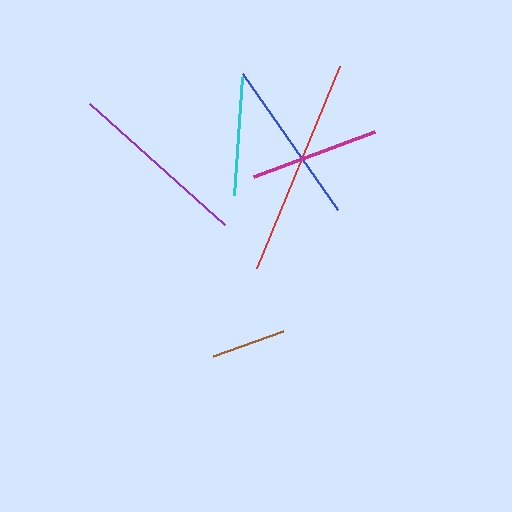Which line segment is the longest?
The red line is the longest at approximately 217 pixels.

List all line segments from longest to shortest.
From longest to shortest: red, purple, blue, magenta, cyan, brown.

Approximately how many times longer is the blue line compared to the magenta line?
The blue line is approximately 1.3 times the length of the magenta line.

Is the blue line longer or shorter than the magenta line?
The blue line is longer than the magenta line.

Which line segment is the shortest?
The brown line is the shortest at approximately 75 pixels.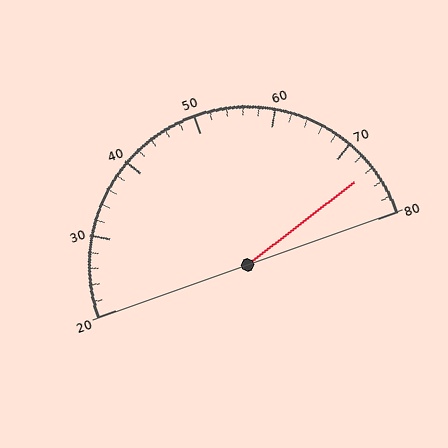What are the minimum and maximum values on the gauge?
The gauge ranges from 20 to 80.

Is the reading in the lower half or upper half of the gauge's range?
The reading is in the upper half of the range (20 to 80).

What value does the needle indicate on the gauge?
The needle indicates approximately 74.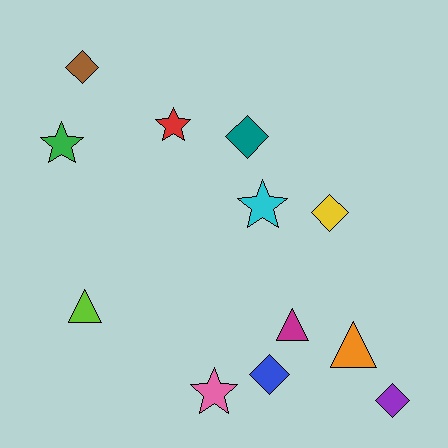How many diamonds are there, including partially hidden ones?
There are 5 diamonds.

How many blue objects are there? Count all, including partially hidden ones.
There is 1 blue object.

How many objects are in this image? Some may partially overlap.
There are 12 objects.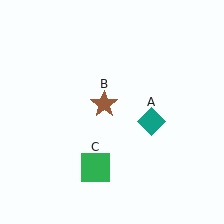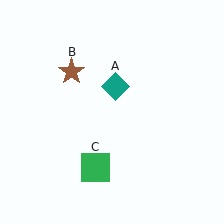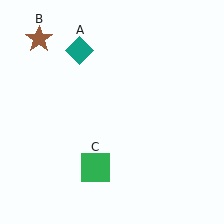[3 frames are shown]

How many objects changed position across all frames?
2 objects changed position: teal diamond (object A), brown star (object B).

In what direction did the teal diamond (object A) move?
The teal diamond (object A) moved up and to the left.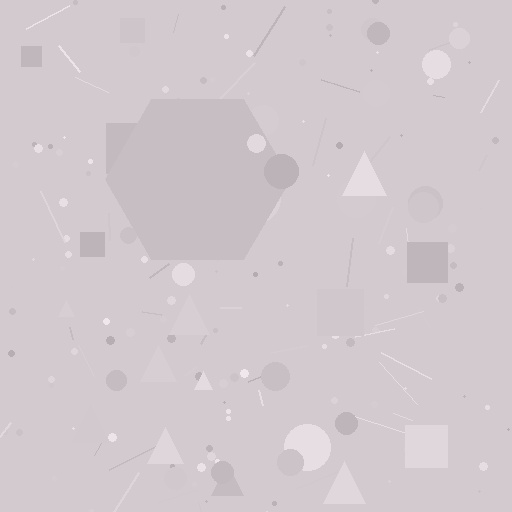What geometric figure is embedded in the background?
A hexagon is embedded in the background.